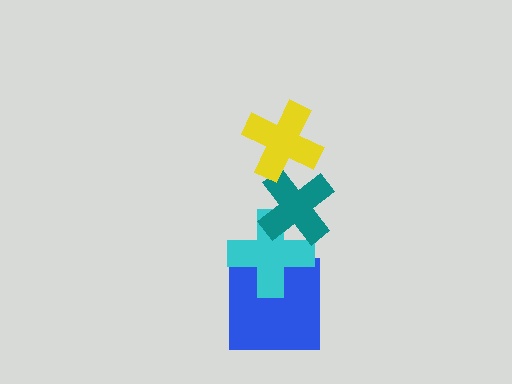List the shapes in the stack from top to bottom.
From top to bottom: the yellow cross, the teal cross, the cyan cross, the blue square.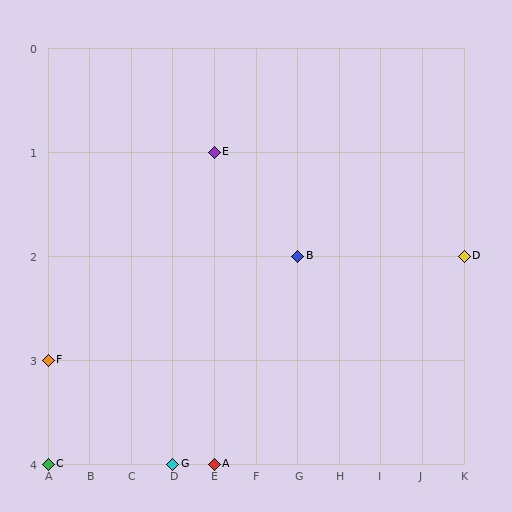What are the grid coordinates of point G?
Point G is at grid coordinates (D, 4).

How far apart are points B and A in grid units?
Points B and A are 2 columns and 2 rows apart (about 2.8 grid units diagonally).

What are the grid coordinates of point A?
Point A is at grid coordinates (E, 4).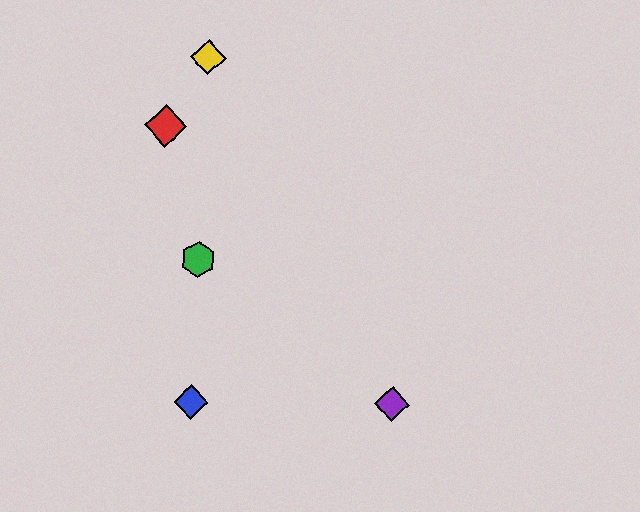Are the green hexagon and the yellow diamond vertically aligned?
Yes, both are at x≈198.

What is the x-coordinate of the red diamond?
The red diamond is at x≈166.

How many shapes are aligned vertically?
3 shapes (the blue diamond, the green hexagon, the yellow diamond) are aligned vertically.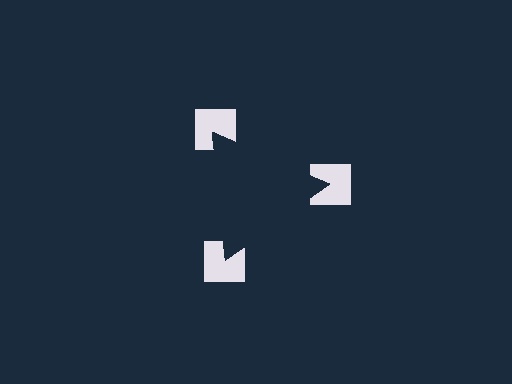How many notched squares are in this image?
There are 3 — one at each vertex of the illusory triangle.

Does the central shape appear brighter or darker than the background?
It typically appears slightly darker than the background, even though no actual brightness change is drawn.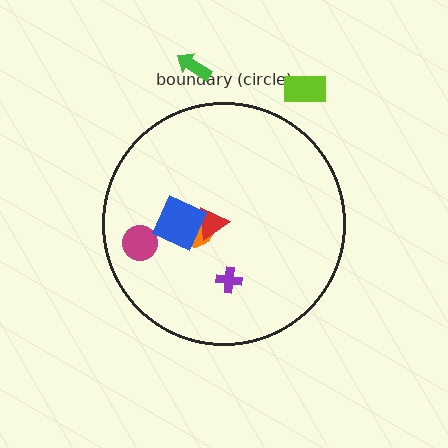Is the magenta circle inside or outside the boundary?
Inside.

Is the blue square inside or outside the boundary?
Inside.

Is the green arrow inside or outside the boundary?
Outside.